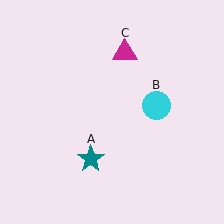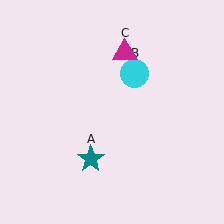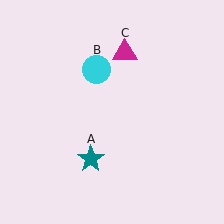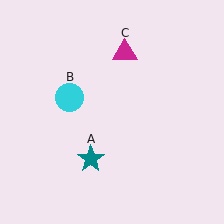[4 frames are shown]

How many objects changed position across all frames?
1 object changed position: cyan circle (object B).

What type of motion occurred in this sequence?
The cyan circle (object B) rotated counterclockwise around the center of the scene.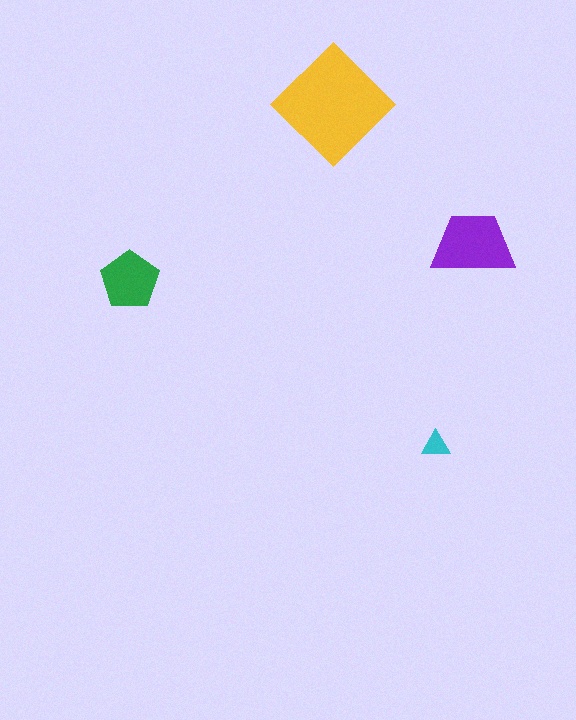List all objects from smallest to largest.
The cyan triangle, the green pentagon, the purple trapezoid, the yellow diamond.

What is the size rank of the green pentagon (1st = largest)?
3rd.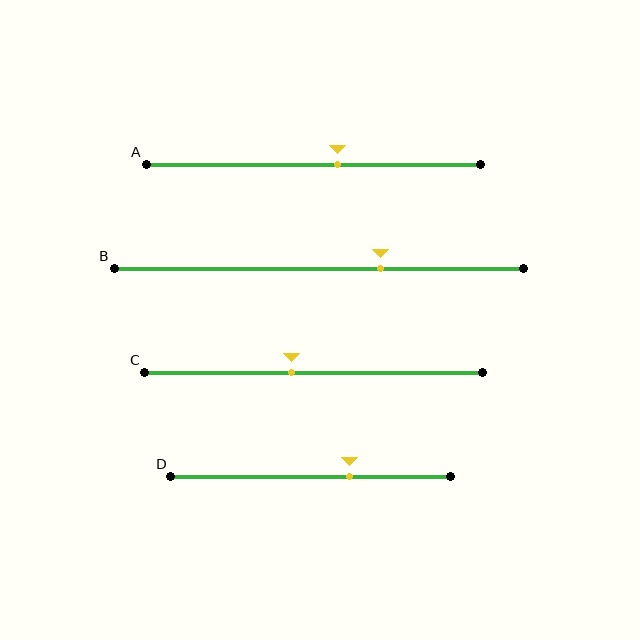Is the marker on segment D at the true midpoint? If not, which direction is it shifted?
No, the marker on segment D is shifted to the right by about 14% of the segment length.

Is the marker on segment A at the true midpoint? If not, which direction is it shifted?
No, the marker on segment A is shifted to the right by about 7% of the segment length.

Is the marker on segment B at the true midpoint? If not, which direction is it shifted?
No, the marker on segment B is shifted to the right by about 15% of the segment length.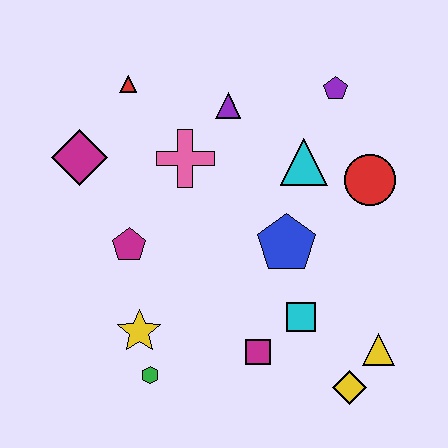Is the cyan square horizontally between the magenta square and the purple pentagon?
Yes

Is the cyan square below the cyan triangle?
Yes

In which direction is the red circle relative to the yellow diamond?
The red circle is above the yellow diamond.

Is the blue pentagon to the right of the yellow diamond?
No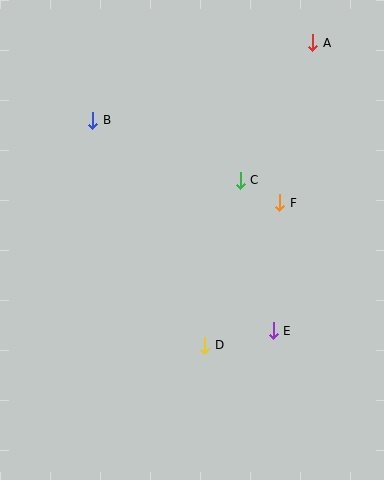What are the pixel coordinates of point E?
Point E is at (273, 331).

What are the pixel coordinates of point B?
Point B is at (93, 120).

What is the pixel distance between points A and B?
The distance between A and B is 233 pixels.